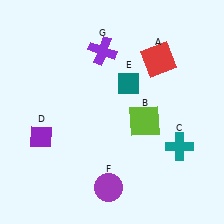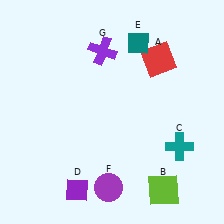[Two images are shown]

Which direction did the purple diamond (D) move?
The purple diamond (D) moved down.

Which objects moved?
The objects that moved are: the lime square (B), the purple diamond (D), the teal diamond (E).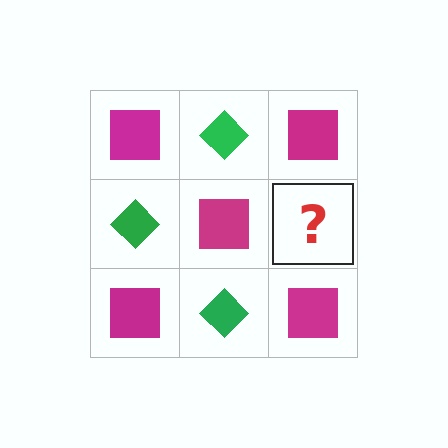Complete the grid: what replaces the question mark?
The question mark should be replaced with a green diamond.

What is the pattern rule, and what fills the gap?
The rule is that it alternates magenta square and green diamond in a checkerboard pattern. The gap should be filled with a green diamond.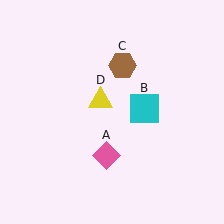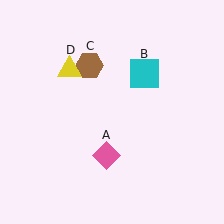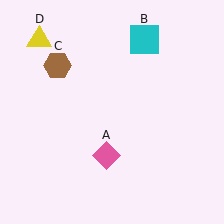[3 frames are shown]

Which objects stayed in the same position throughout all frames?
Pink diamond (object A) remained stationary.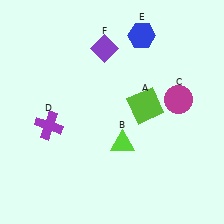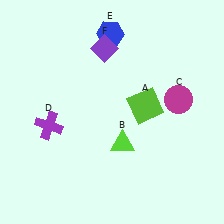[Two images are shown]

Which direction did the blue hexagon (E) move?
The blue hexagon (E) moved left.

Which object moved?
The blue hexagon (E) moved left.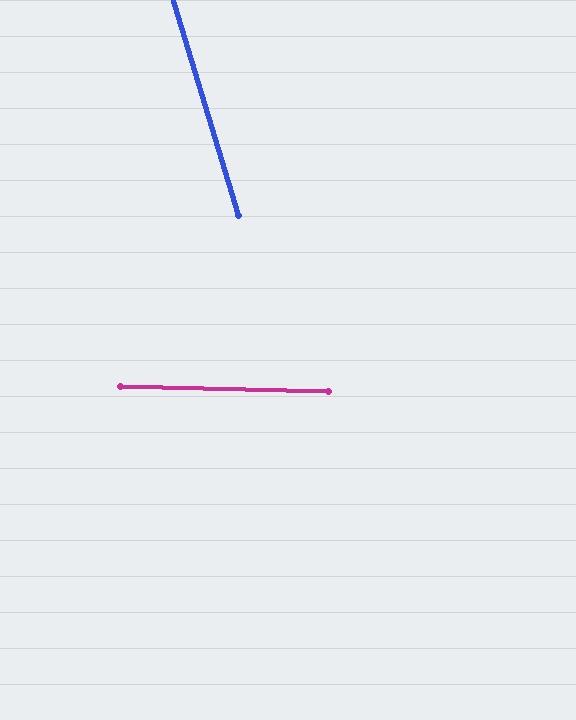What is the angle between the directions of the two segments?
Approximately 72 degrees.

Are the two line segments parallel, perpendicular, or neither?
Neither parallel nor perpendicular — they differ by about 72°.